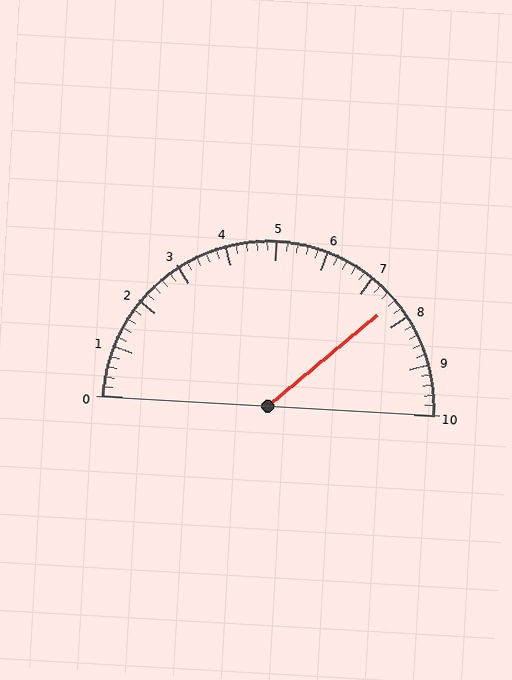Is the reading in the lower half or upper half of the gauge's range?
The reading is in the upper half of the range (0 to 10).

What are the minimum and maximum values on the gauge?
The gauge ranges from 0 to 10.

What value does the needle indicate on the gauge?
The needle indicates approximately 7.6.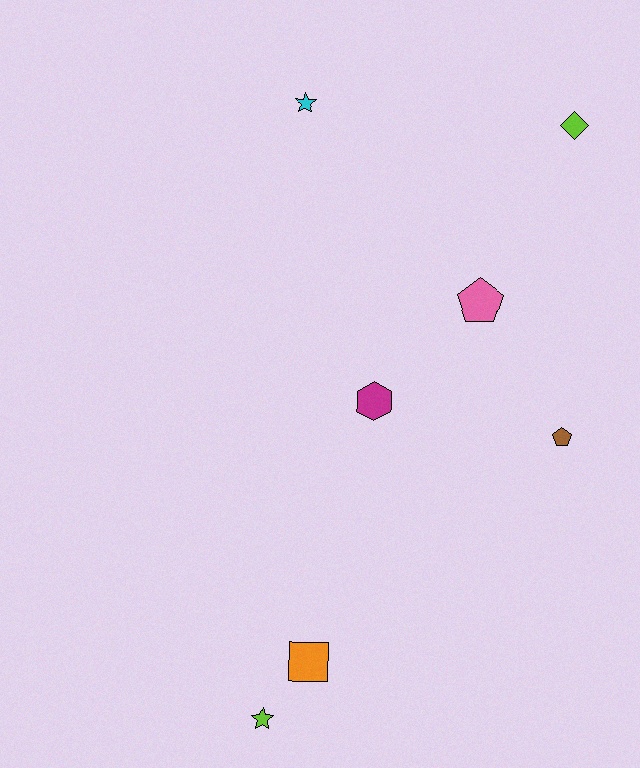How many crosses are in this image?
There are no crosses.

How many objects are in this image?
There are 7 objects.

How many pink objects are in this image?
There is 1 pink object.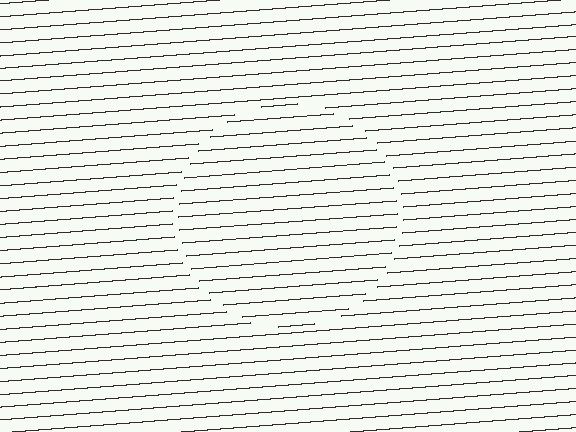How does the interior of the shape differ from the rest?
The interior of the shape contains the same grating, shifted by half a period — the contour is defined by the phase discontinuity where line-ends from the inner and outer gratings abut.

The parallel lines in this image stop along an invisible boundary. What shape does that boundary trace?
An illusory circle. The interior of the shape contains the same grating, shifted by half a period — the contour is defined by the phase discontinuity where line-ends from the inner and outer gratings abut.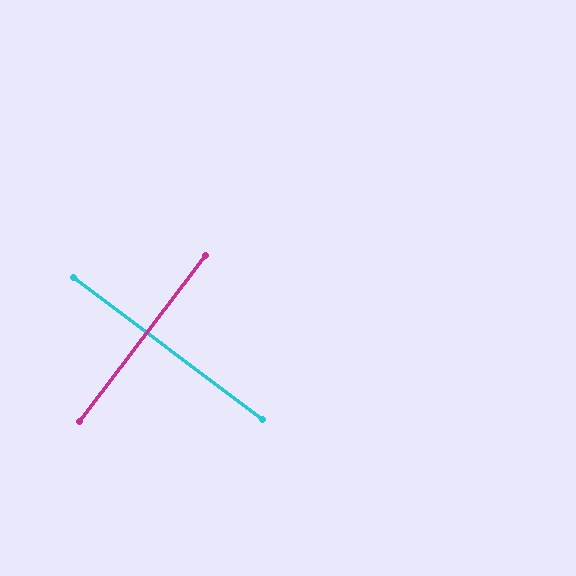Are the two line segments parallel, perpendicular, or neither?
Perpendicular — they meet at approximately 90°.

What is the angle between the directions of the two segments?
Approximately 90 degrees.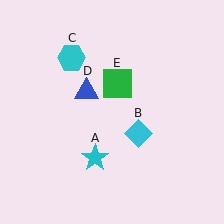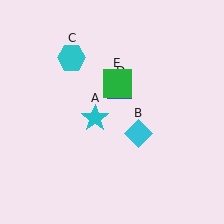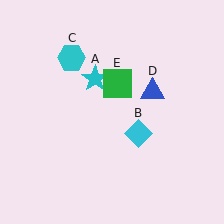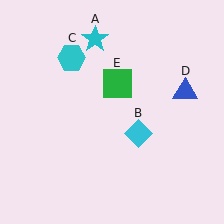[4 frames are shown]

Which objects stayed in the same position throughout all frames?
Cyan diamond (object B) and cyan hexagon (object C) and green square (object E) remained stationary.